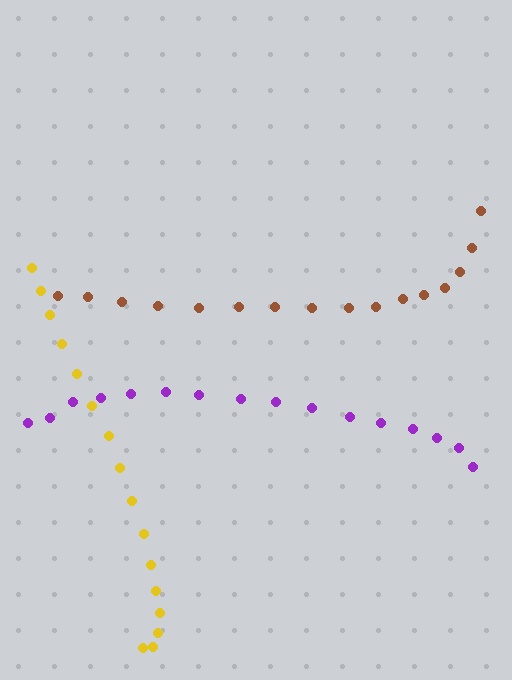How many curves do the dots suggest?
There are 3 distinct paths.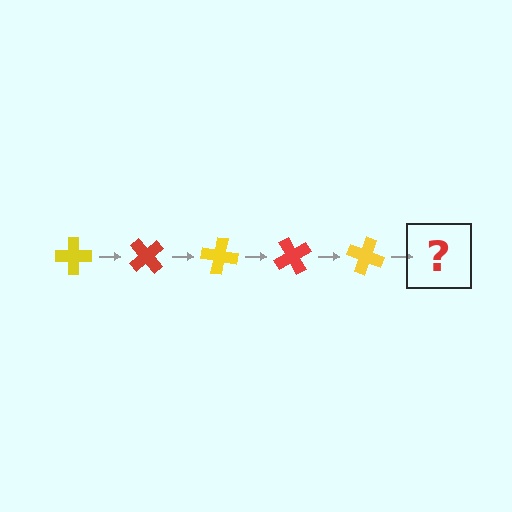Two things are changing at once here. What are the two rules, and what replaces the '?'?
The two rules are that it rotates 50 degrees each step and the color cycles through yellow and red. The '?' should be a red cross, rotated 250 degrees from the start.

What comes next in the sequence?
The next element should be a red cross, rotated 250 degrees from the start.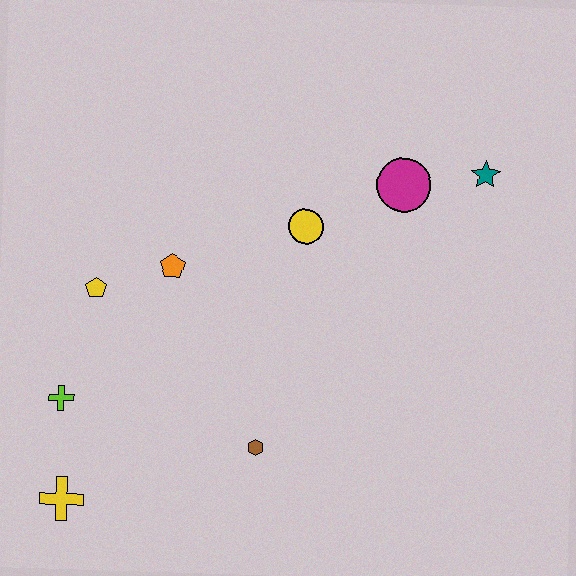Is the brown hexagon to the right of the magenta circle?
No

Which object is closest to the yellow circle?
The magenta circle is closest to the yellow circle.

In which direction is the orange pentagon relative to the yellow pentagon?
The orange pentagon is to the right of the yellow pentagon.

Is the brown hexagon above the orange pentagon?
No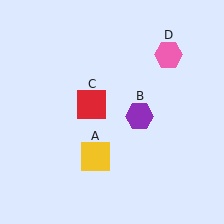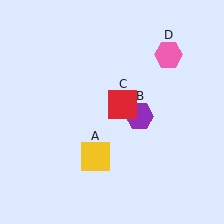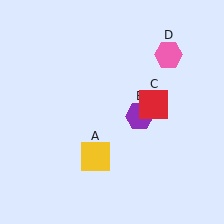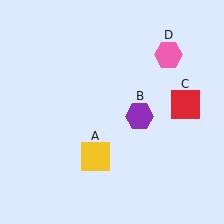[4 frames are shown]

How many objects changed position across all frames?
1 object changed position: red square (object C).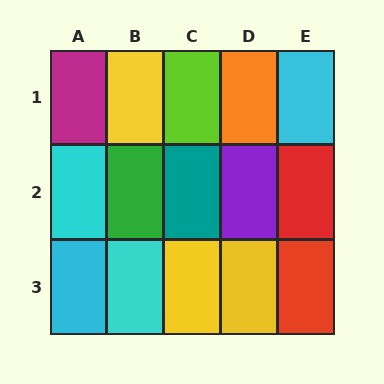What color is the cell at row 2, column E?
Red.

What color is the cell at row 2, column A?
Cyan.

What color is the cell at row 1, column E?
Cyan.